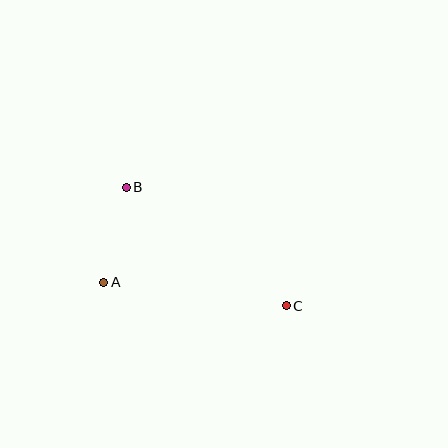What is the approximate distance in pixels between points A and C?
The distance between A and C is approximately 184 pixels.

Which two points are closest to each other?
Points A and B are closest to each other.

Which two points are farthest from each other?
Points B and C are farthest from each other.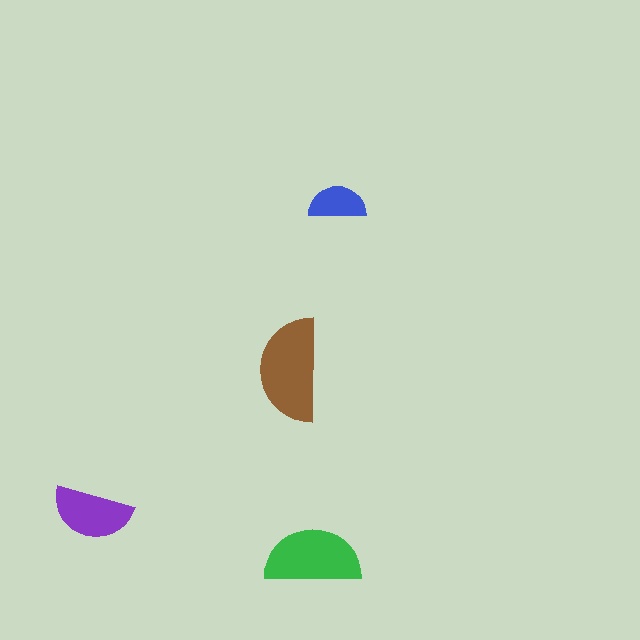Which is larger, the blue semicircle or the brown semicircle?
The brown one.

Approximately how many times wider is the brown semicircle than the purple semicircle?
About 1.5 times wider.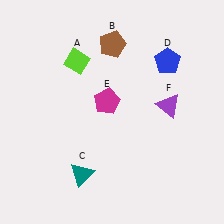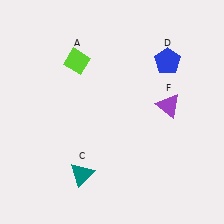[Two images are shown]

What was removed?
The magenta pentagon (E), the brown pentagon (B) were removed in Image 2.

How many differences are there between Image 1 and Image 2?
There are 2 differences between the two images.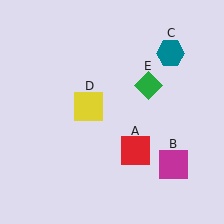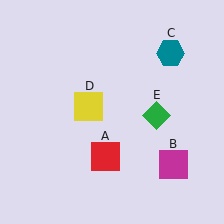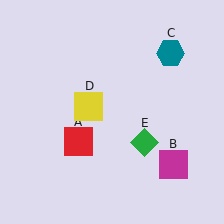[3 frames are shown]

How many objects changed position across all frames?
2 objects changed position: red square (object A), green diamond (object E).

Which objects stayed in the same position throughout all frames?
Magenta square (object B) and teal hexagon (object C) and yellow square (object D) remained stationary.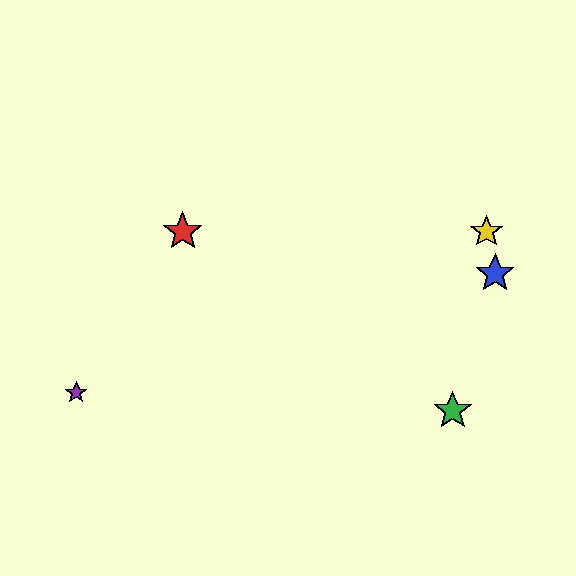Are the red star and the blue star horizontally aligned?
No, the red star is at y≈232 and the blue star is at y≈274.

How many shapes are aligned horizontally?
2 shapes (the red star, the yellow star) are aligned horizontally.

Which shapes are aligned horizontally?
The red star, the yellow star are aligned horizontally.